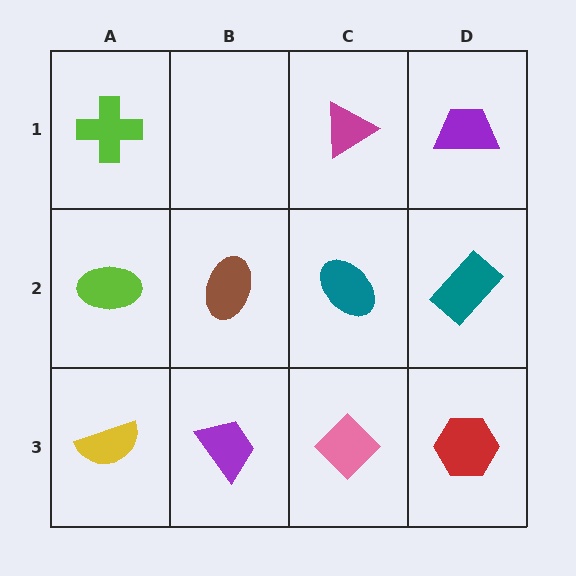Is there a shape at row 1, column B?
No, that cell is empty.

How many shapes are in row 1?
3 shapes.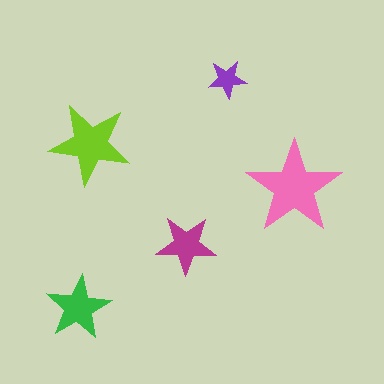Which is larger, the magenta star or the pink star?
The pink one.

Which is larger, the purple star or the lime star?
The lime one.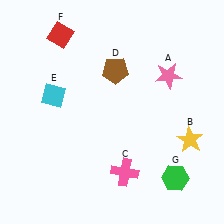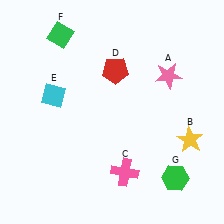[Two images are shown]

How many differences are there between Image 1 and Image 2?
There are 2 differences between the two images.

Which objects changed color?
D changed from brown to red. F changed from red to green.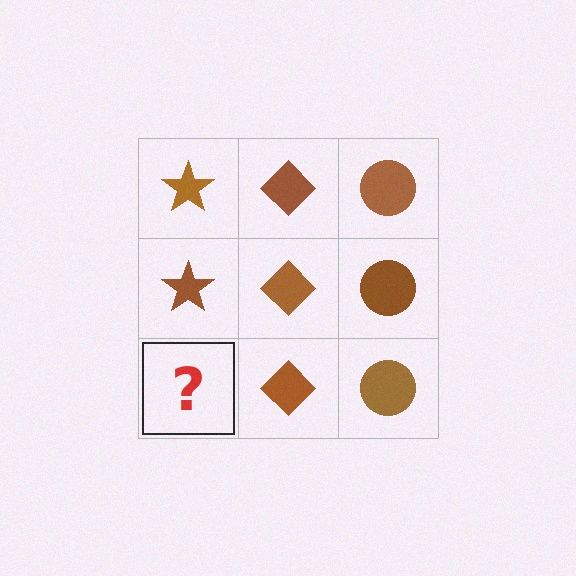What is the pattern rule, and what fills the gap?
The rule is that each column has a consistent shape. The gap should be filled with a brown star.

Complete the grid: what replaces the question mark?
The question mark should be replaced with a brown star.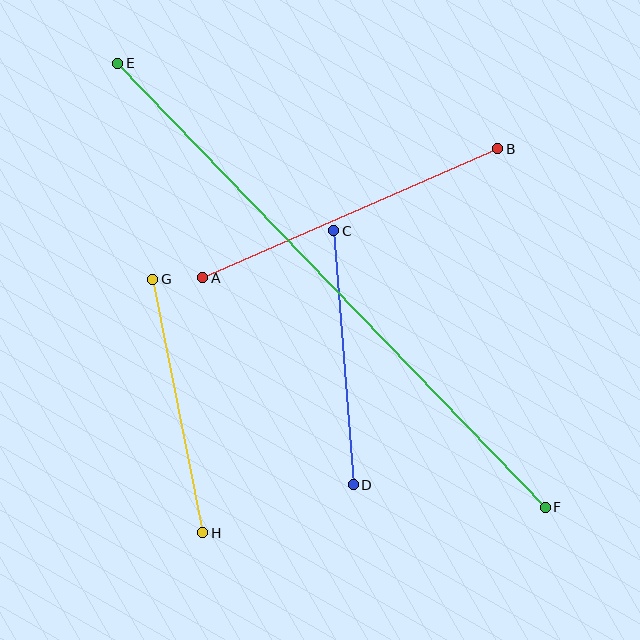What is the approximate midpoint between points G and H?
The midpoint is at approximately (178, 406) pixels.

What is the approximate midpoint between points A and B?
The midpoint is at approximately (350, 213) pixels.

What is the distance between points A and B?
The distance is approximately 322 pixels.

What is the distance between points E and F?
The distance is approximately 616 pixels.